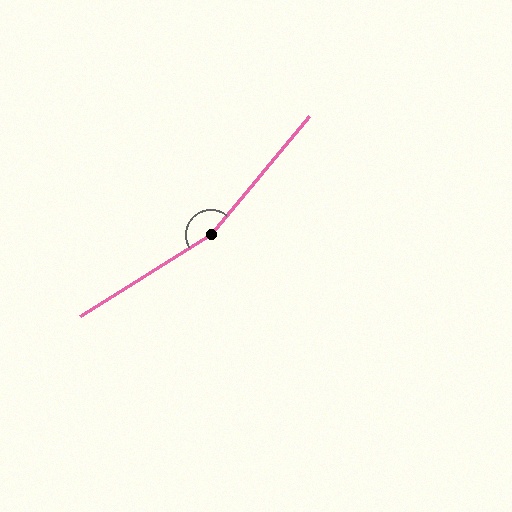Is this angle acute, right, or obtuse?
It is obtuse.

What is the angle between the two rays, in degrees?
Approximately 162 degrees.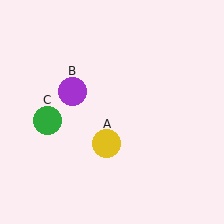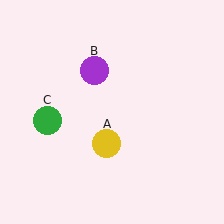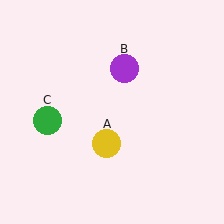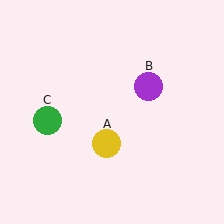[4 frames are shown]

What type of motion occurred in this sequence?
The purple circle (object B) rotated clockwise around the center of the scene.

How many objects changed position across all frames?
1 object changed position: purple circle (object B).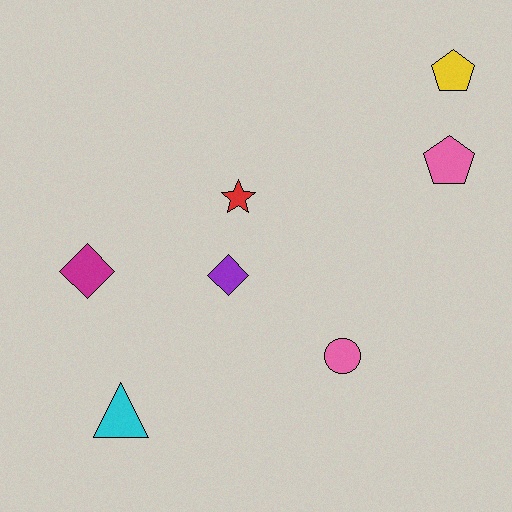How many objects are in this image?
There are 7 objects.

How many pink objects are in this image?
There are 2 pink objects.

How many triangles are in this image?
There is 1 triangle.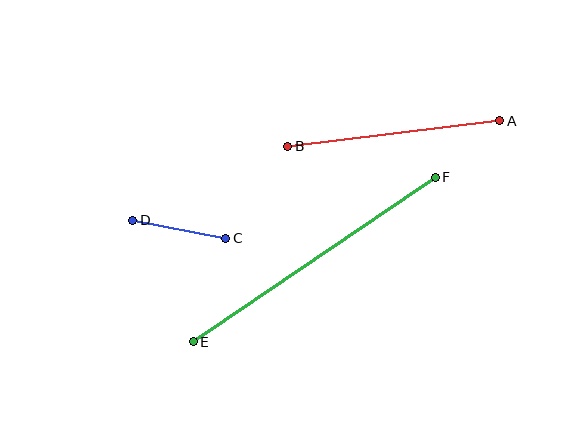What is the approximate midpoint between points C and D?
The midpoint is at approximately (179, 229) pixels.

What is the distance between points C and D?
The distance is approximately 95 pixels.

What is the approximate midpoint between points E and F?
The midpoint is at approximately (314, 260) pixels.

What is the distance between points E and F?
The distance is approximately 293 pixels.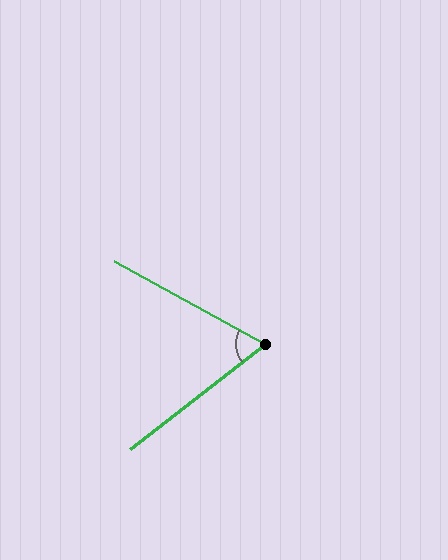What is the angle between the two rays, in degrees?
Approximately 67 degrees.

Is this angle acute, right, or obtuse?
It is acute.